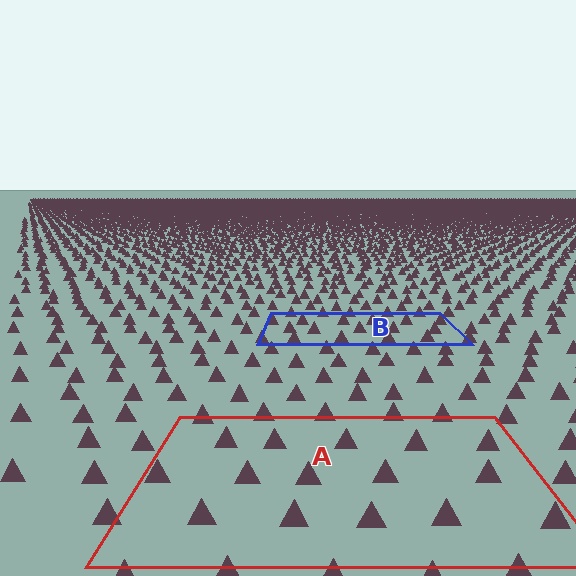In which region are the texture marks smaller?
The texture marks are smaller in region B, because it is farther away.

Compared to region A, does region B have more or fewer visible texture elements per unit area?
Region B has more texture elements per unit area — they are packed more densely because it is farther away.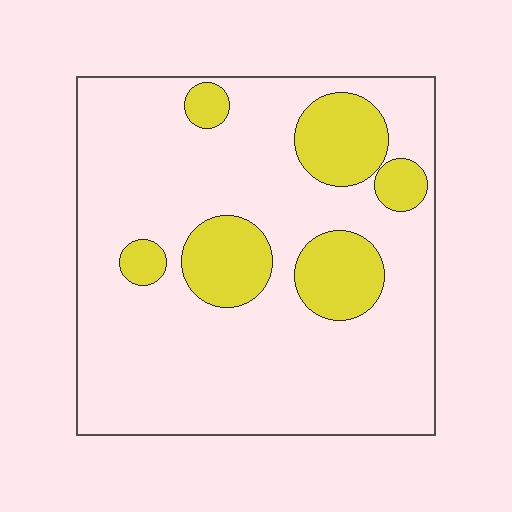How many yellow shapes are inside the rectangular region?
6.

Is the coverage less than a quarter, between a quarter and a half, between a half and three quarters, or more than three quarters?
Less than a quarter.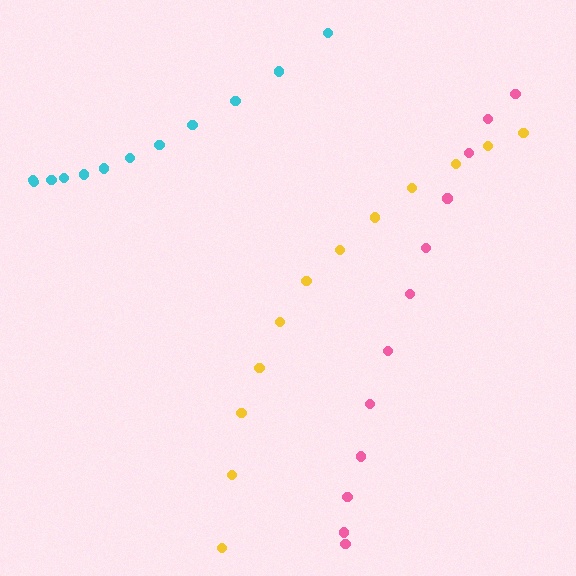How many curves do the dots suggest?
There are 3 distinct paths.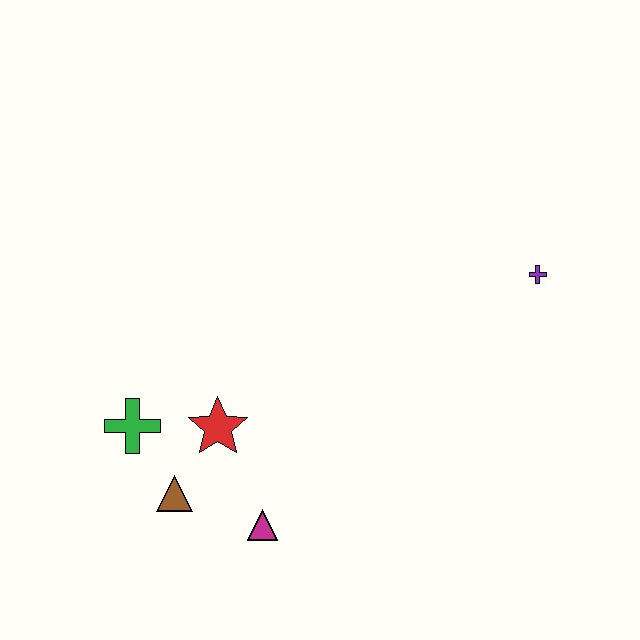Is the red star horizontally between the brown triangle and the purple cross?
Yes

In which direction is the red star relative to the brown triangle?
The red star is above the brown triangle.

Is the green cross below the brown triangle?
No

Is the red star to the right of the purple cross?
No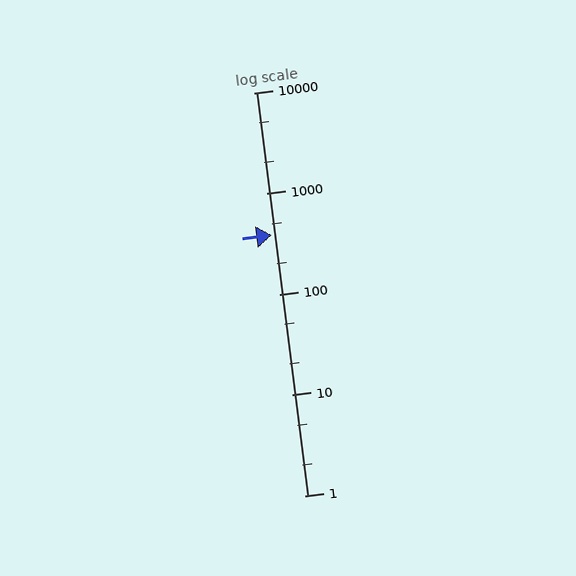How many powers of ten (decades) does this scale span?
The scale spans 4 decades, from 1 to 10000.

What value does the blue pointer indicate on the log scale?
The pointer indicates approximately 390.